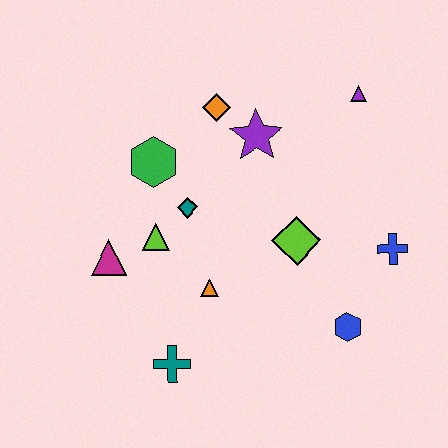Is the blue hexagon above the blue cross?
No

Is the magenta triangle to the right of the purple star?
No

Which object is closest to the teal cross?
The orange triangle is closest to the teal cross.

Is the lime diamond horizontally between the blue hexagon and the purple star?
Yes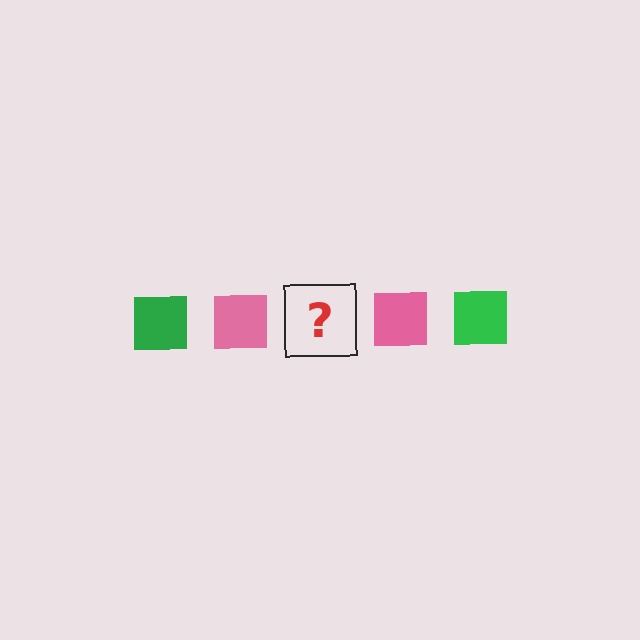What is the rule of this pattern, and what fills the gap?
The rule is that the pattern cycles through green, pink squares. The gap should be filled with a green square.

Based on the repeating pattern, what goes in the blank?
The blank should be a green square.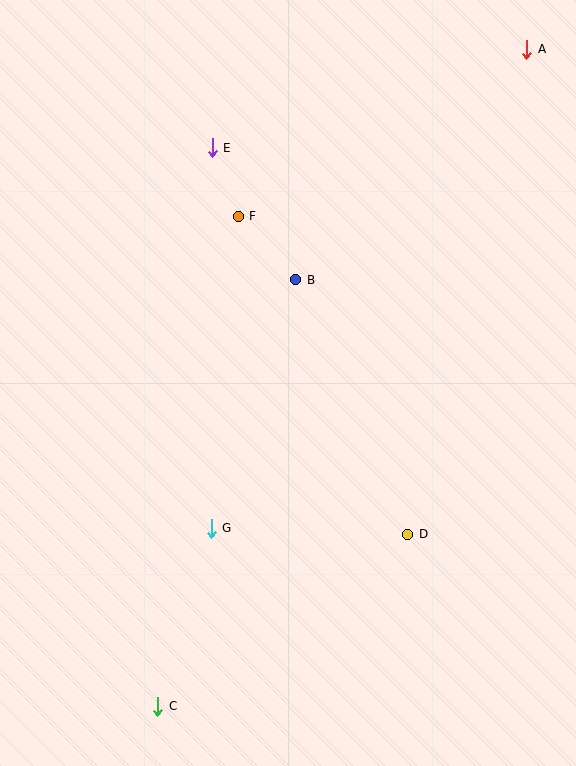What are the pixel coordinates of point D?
Point D is at (408, 534).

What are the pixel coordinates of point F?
Point F is at (238, 216).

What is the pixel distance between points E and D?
The distance between E and D is 433 pixels.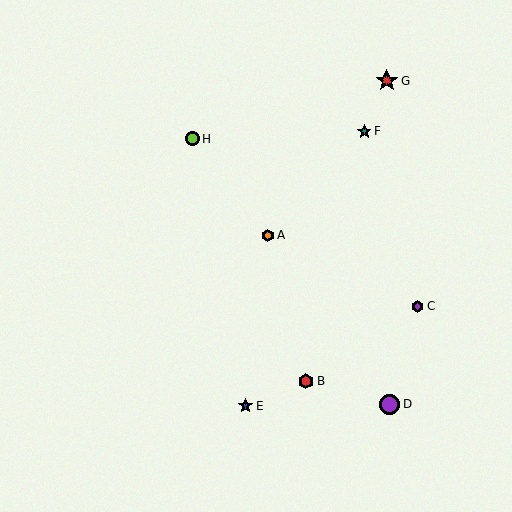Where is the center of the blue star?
The center of the blue star is at (246, 406).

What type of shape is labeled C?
Shape C is a purple hexagon.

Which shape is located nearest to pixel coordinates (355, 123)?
The teal star (labeled F) at (364, 131) is nearest to that location.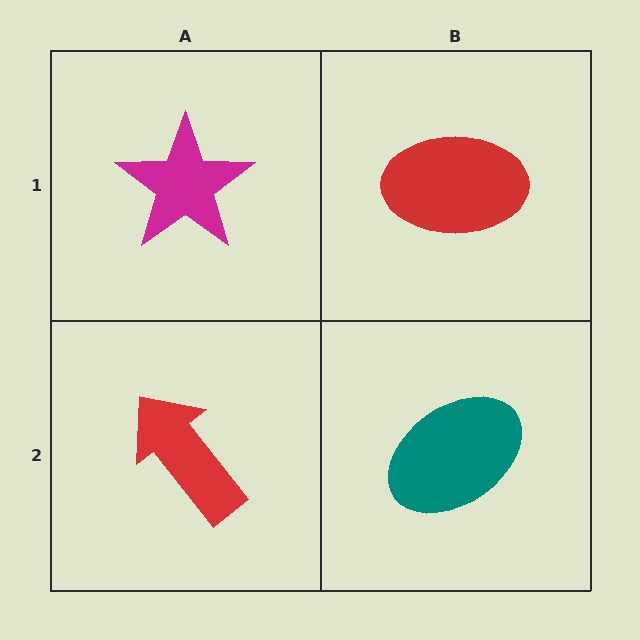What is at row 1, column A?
A magenta star.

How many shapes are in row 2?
2 shapes.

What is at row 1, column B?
A red ellipse.